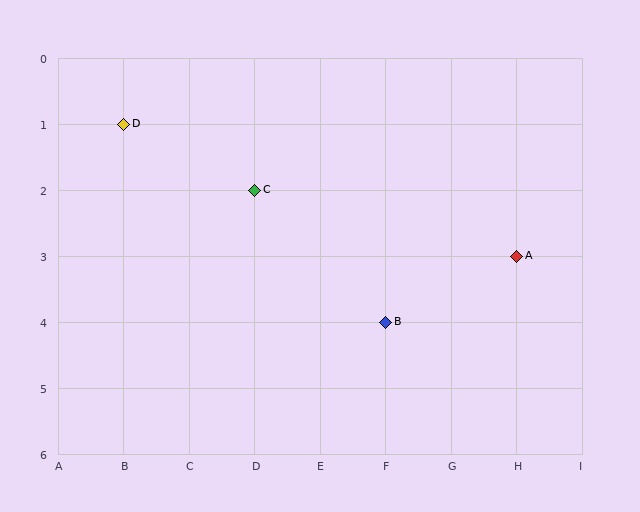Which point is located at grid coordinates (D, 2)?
Point C is at (D, 2).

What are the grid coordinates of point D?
Point D is at grid coordinates (B, 1).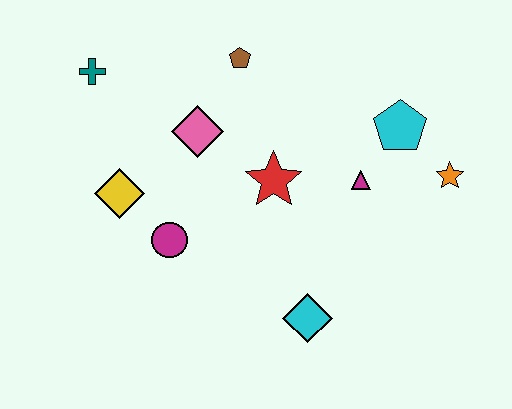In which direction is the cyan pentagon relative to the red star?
The cyan pentagon is to the right of the red star.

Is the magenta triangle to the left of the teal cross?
No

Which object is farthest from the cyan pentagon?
The teal cross is farthest from the cyan pentagon.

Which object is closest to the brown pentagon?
The pink diamond is closest to the brown pentagon.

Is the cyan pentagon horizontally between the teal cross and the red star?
No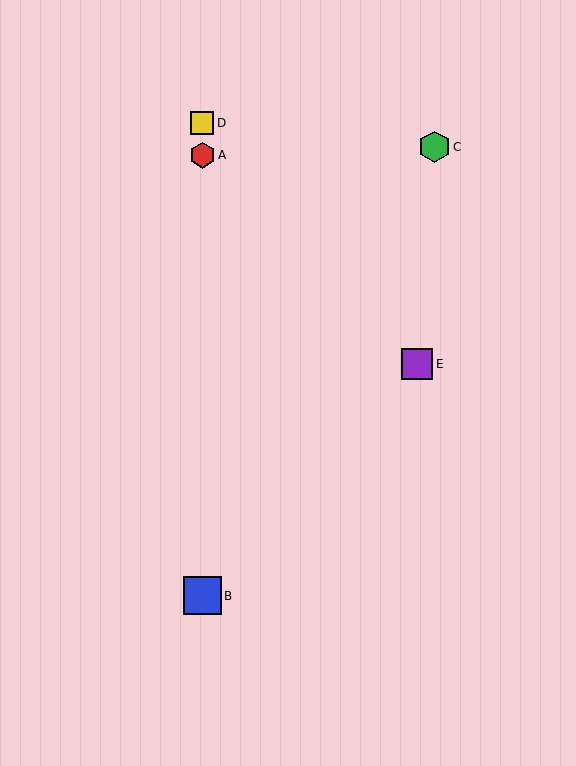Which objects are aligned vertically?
Objects A, B, D are aligned vertically.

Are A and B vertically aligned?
Yes, both are at x≈202.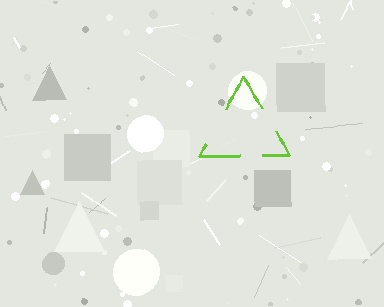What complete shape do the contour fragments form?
The contour fragments form a triangle.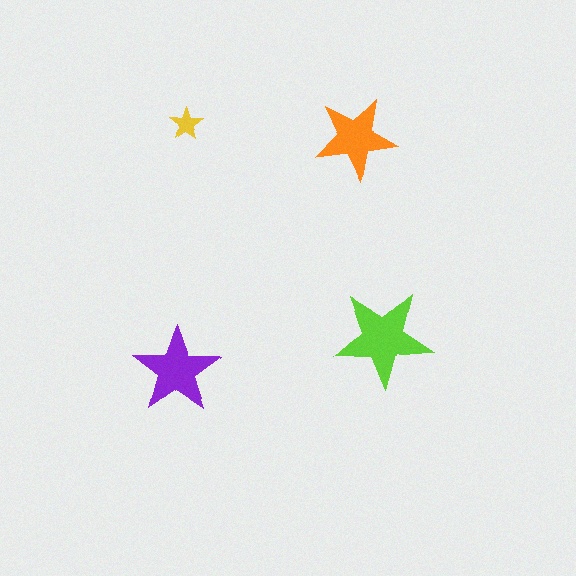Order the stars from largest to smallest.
the lime one, the purple one, the orange one, the yellow one.